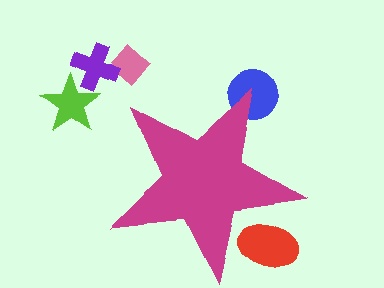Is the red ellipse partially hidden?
Yes, the red ellipse is partially hidden behind the magenta star.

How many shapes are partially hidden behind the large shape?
2 shapes are partially hidden.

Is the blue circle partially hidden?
Yes, the blue circle is partially hidden behind the magenta star.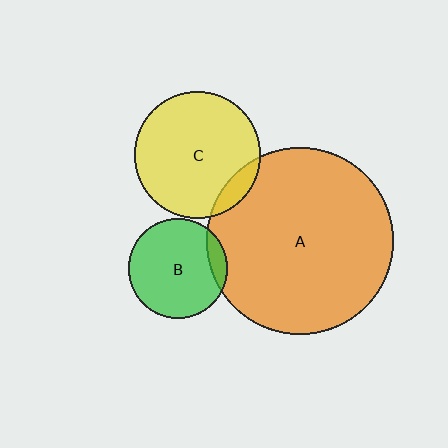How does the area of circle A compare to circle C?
Approximately 2.2 times.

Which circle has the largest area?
Circle A (orange).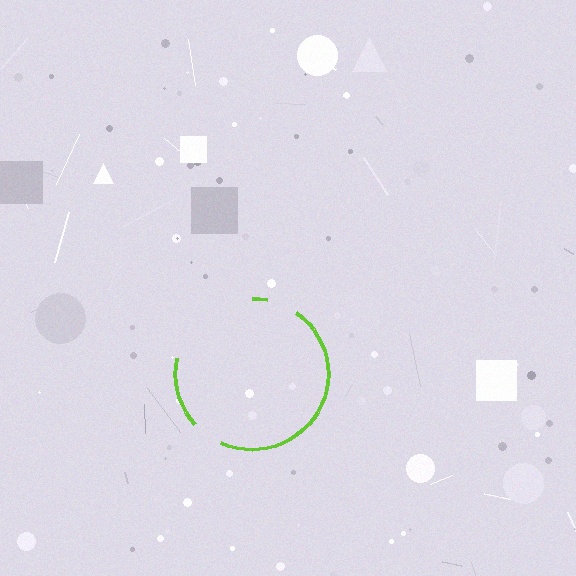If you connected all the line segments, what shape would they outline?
They would outline a circle.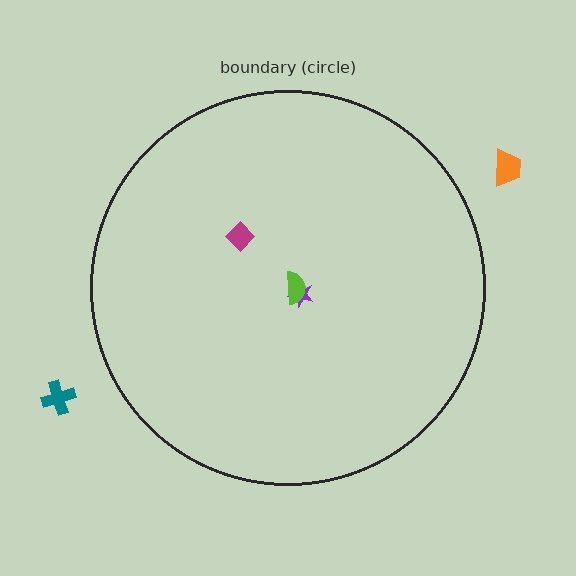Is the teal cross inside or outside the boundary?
Outside.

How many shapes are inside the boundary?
3 inside, 2 outside.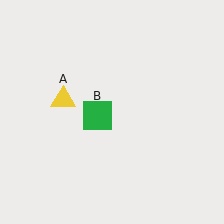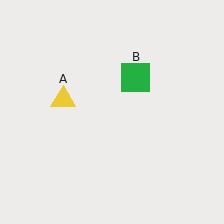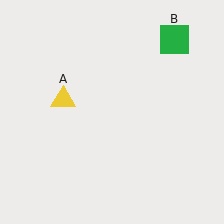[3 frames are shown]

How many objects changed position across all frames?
1 object changed position: green square (object B).